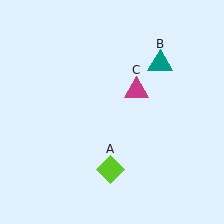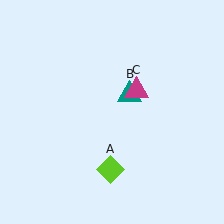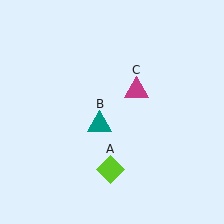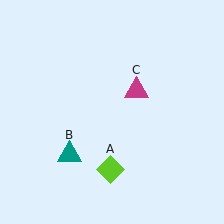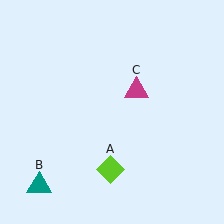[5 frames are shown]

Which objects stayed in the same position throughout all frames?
Lime diamond (object A) and magenta triangle (object C) remained stationary.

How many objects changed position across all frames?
1 object changed position: teal triangle (object B).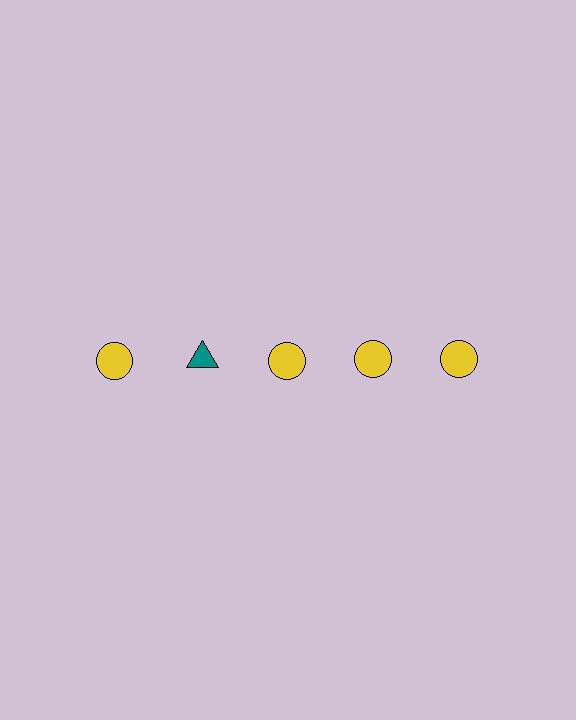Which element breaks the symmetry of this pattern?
The teal triangle in the top row, second from left column breaks the symmetry. All other shapes are yellow circles.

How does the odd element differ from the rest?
It differs in both color (teal instead of yellow) and shape (triangle instead of circle).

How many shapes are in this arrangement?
There are 5 shapes arranged in a grid pattern.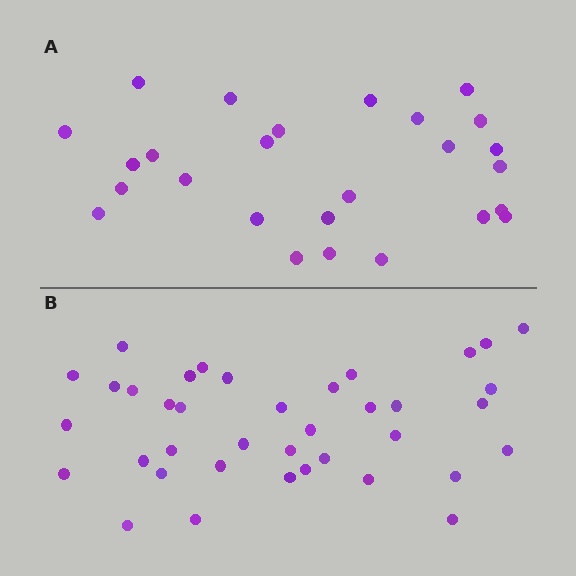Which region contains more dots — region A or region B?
Region B (the bottom region) has more dots.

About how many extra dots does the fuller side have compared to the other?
Region B has roughly 12 or so more dots than region A.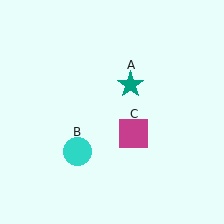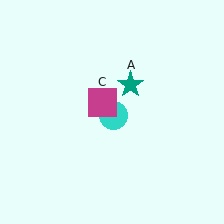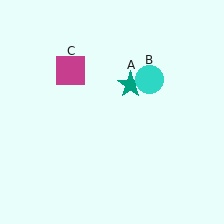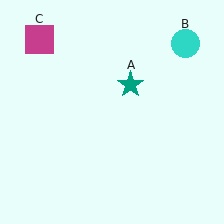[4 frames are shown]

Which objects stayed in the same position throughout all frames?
Teal star (object A) remained stationary.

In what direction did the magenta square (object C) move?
The magenta square (object C) moved up and to the left.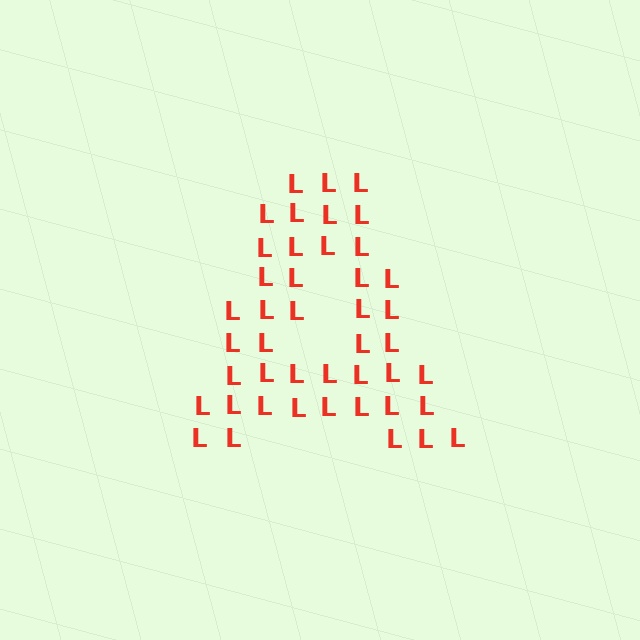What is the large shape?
The large shape is the letter A.